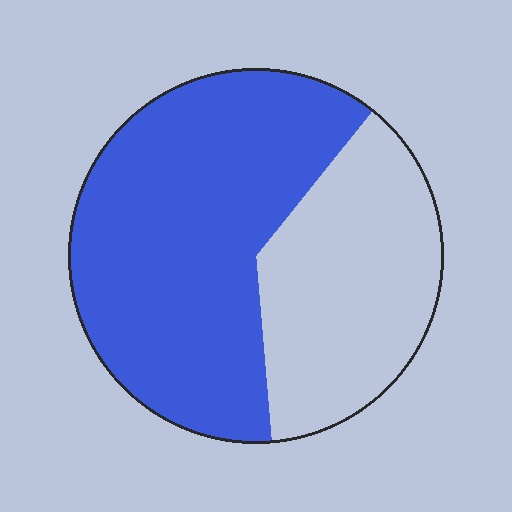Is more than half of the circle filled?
Yes.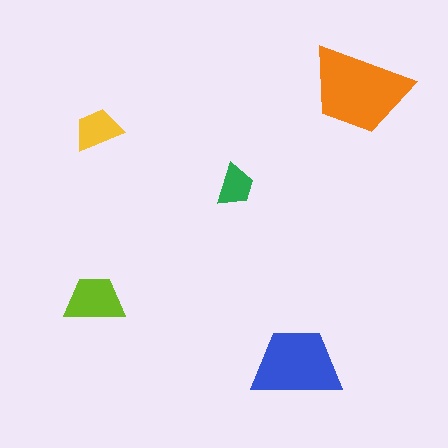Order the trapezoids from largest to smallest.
the orange one, the blue one, the lime one, the yellow one, the green one.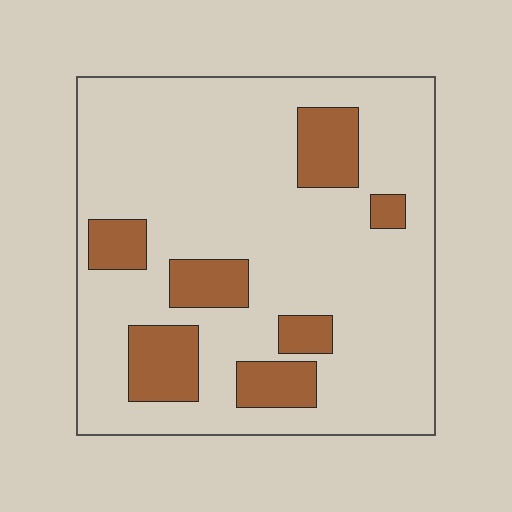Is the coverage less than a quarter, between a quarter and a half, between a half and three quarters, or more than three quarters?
Less than a quarter.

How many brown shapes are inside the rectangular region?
7.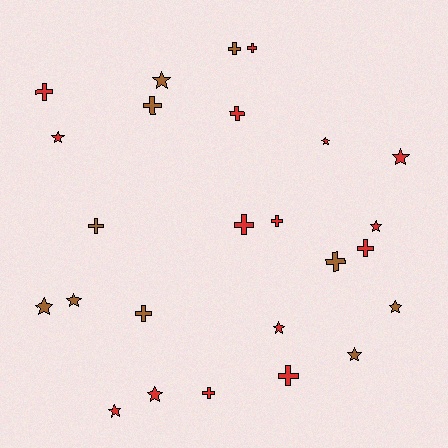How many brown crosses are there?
There are 5 brown crosses.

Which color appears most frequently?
Red, with 15 objects.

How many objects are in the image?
There are 25 objects.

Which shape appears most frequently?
Cross, with 13 objects.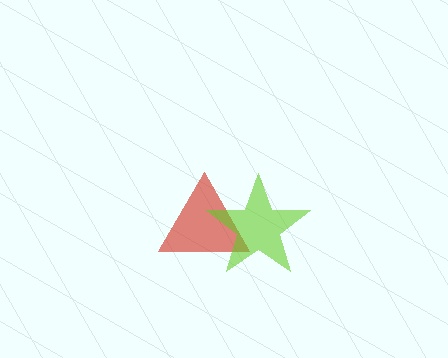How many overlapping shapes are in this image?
There are 2 overlapping shapes in the image.